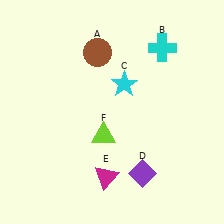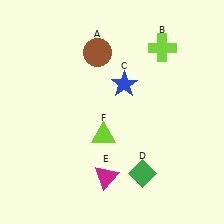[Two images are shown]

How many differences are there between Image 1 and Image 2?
There are 3 differences between the two images.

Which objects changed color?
B changed from cyan to lime. C changed from cyan to blue. D changed from purple to green.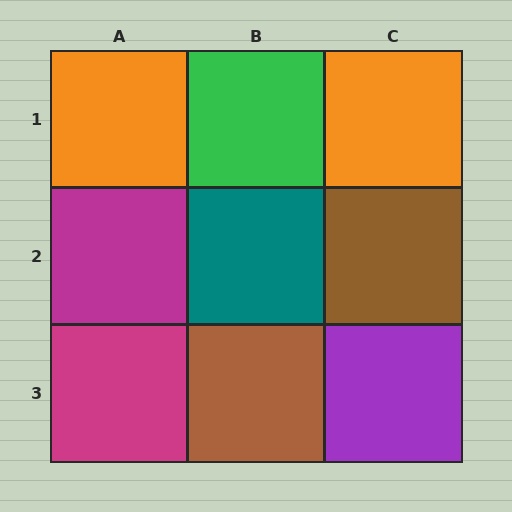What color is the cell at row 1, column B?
Green.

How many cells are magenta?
2 cells are magenta.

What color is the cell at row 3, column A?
Magenta.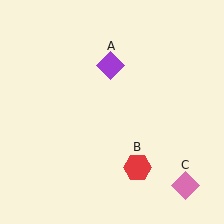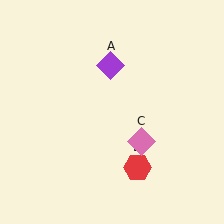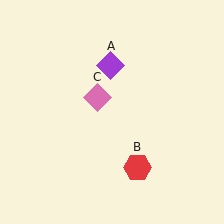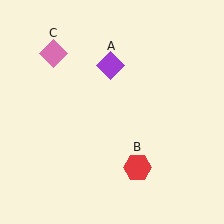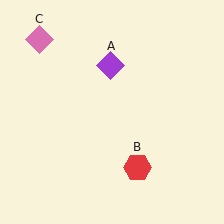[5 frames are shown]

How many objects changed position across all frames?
1 object changed position: pink diamond (object C).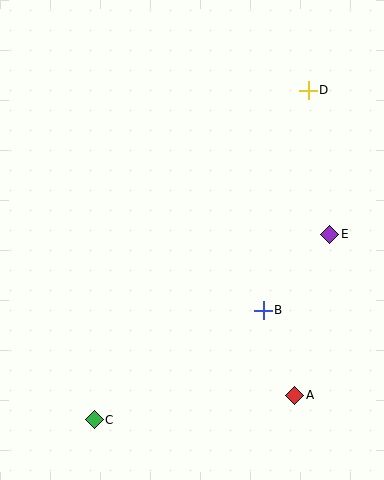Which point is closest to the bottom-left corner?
Point C is closest to the bottom-left corner.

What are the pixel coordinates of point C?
Point C is at (94, 420).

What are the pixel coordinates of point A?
Point A is at (295, 395).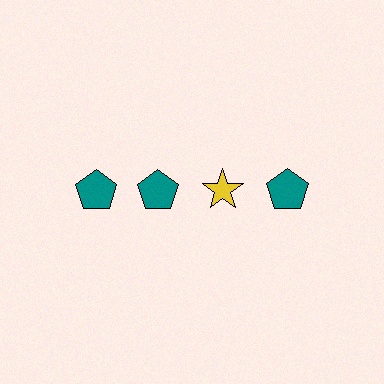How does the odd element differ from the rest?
It differs in both color (yellow instead of teal) and shape (star instead of pentagon).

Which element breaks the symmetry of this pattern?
The yellow star in the top row, center column breaks the symmetry. All other shapes are teal pentagons.